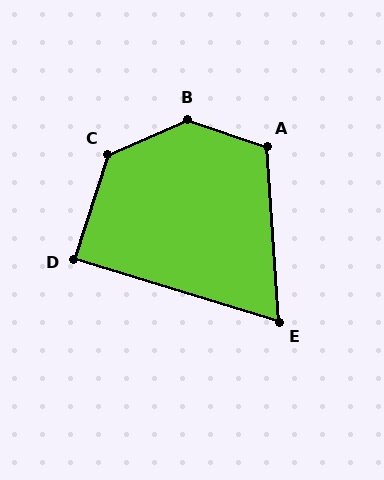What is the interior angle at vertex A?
Approximately 112 degrees (obtuse).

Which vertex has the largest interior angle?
B, at approximately 138 degrees.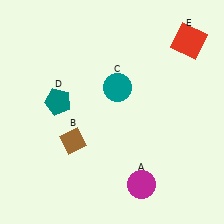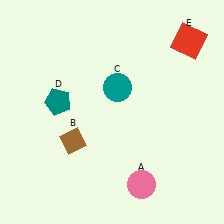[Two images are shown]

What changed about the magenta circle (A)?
In Image 1, A is magenta. In Image 2, it changed to pink.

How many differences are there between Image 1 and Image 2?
There is 1 difference between the two images.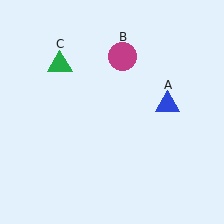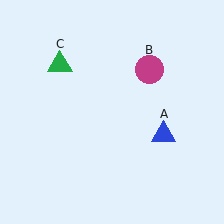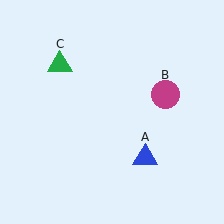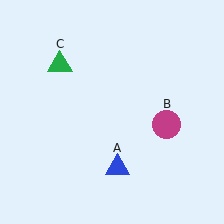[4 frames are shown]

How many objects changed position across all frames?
2 objects changed position: blue triangle (object A), magenta circle (object B).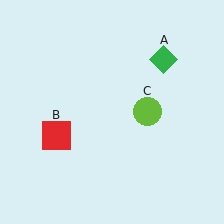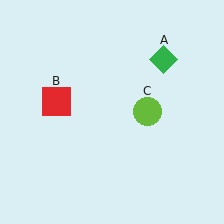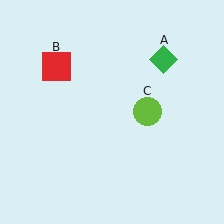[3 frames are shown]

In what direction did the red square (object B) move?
The red square (object B) moved up.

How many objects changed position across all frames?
1 object changed position: red square (object B).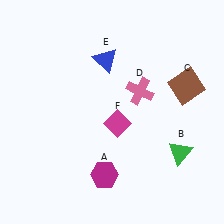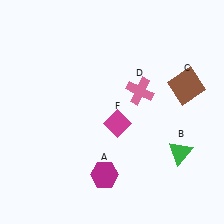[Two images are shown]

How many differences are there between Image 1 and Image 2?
There is 1 difference between the two images.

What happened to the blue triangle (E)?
The blue triangle (E) was removed in Image 2. It was in the top-left area of Image 1.